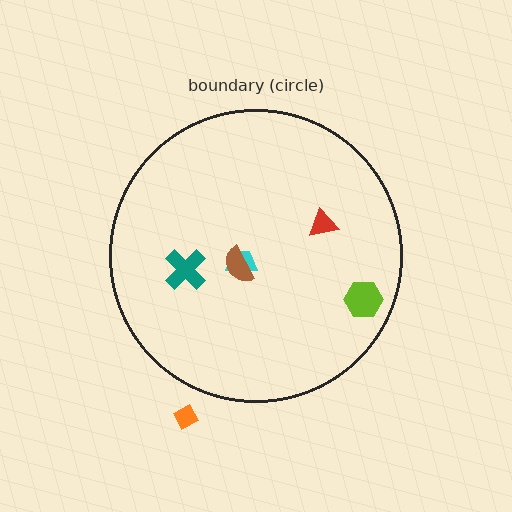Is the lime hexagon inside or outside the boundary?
Inside.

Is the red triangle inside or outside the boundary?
Inside.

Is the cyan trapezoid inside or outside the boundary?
Inside.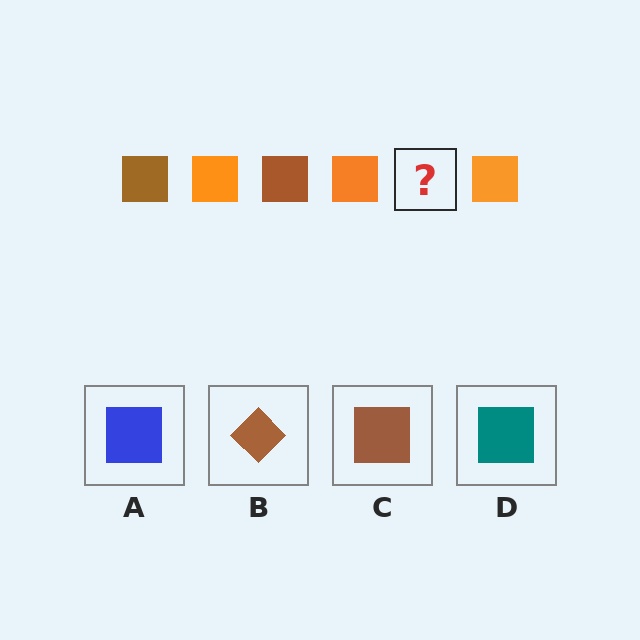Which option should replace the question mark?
Option C.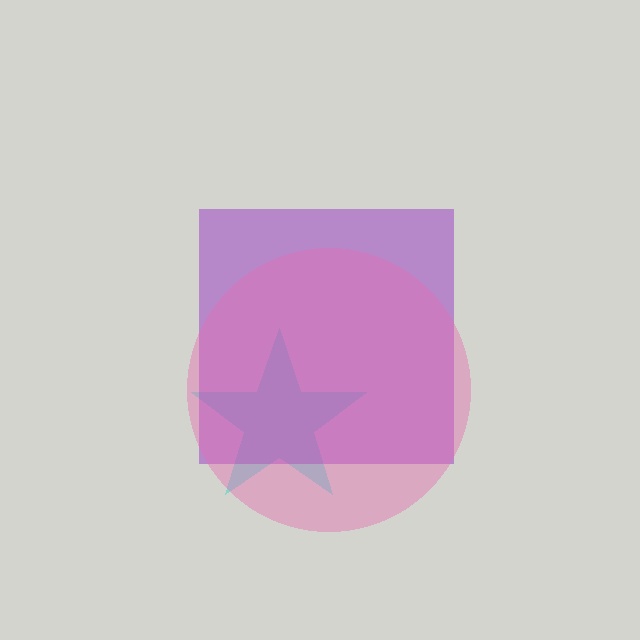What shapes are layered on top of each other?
The layered shapes are: a cyan star, a purple square, a pink circle.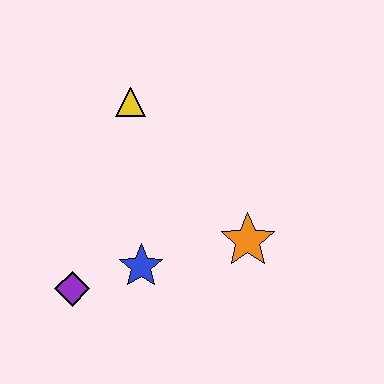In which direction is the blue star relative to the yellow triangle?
The blue star is below the yellow triangle.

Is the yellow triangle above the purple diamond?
Yes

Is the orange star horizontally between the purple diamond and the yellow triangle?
No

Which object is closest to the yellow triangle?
The blue star is closest to the yellow triangle.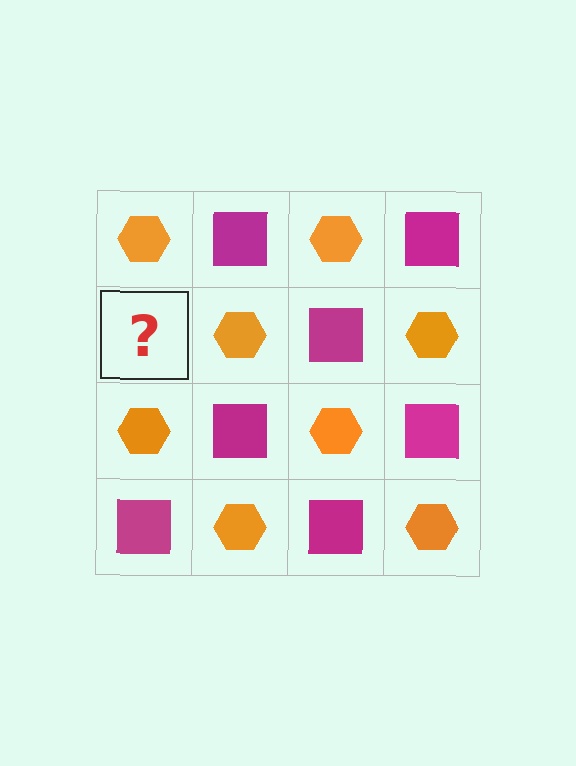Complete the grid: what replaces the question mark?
The question mark should be replaced with a magenta square.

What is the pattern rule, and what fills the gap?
The rule is that it alternates orange hexagon and magenta square in a checkerboard pattern. The gap should be filled with a magenta square.